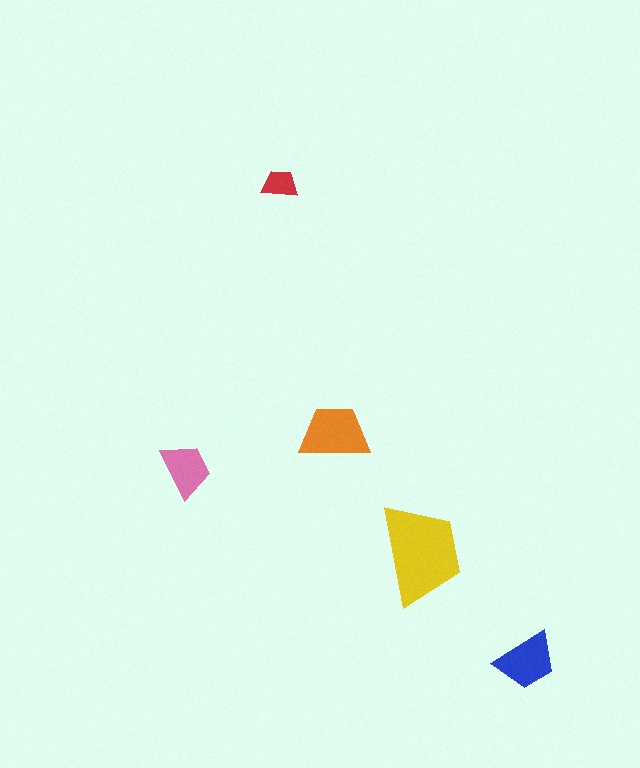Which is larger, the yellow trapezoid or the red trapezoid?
The yellow one.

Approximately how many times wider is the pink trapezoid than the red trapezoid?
About 1.5 times wider.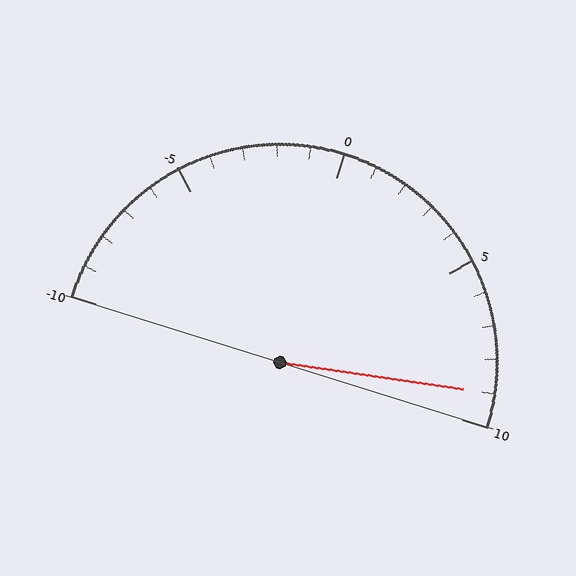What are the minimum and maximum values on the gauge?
The gauge ranges from -10 to 10.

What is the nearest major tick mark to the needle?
The nearest major tick mark is 10.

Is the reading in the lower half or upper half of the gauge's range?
The reading is in the upper half of the range (-10 to 10).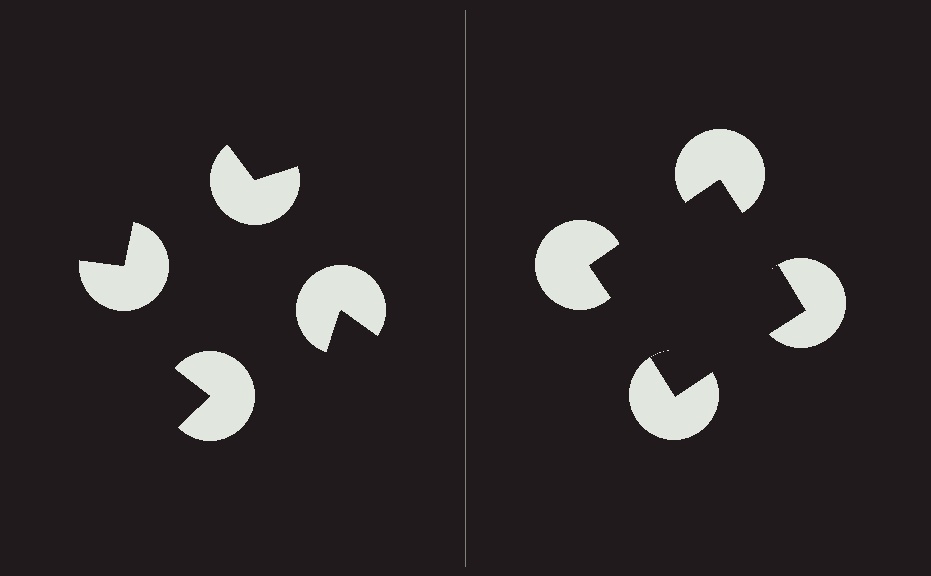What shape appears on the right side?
An illusory square.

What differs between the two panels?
The pac-man discs are positioned identically on both sides; only the wedge orientations differ. On the right they align to a square; on the left they are misaligned.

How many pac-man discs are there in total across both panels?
8 — 4 on each side.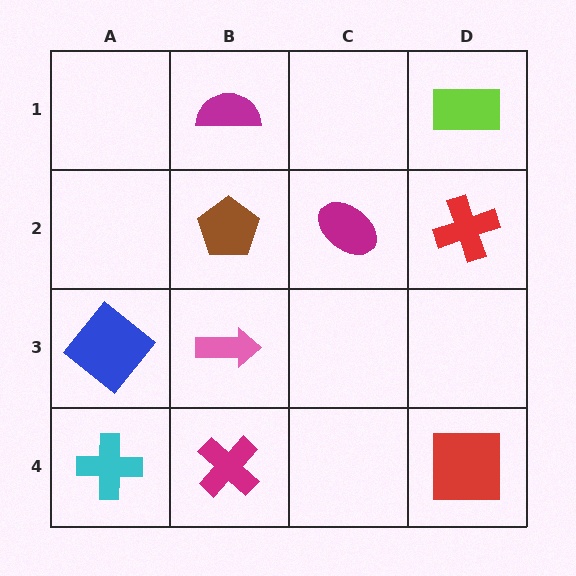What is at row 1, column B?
A magenta semicircle.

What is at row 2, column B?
A brown pentagon.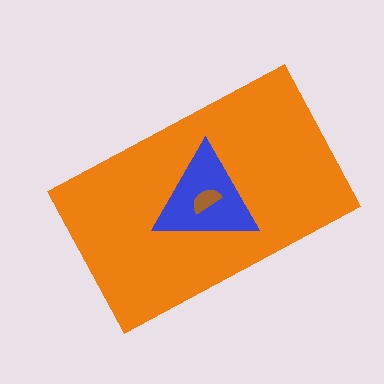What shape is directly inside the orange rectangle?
The blue triangle.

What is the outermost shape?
The orange rectangle.